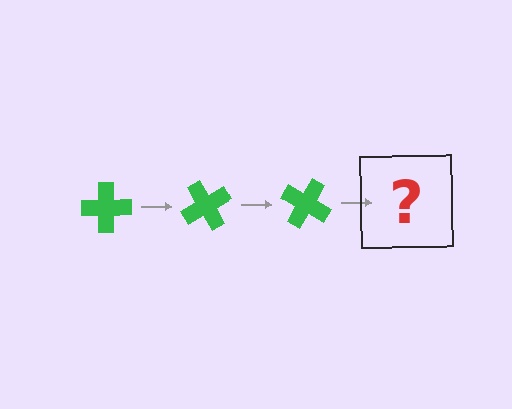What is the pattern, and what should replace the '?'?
The pattern is that the cross rotates 60 degrees each step. The '?' should be a green cross rotated 180 degrees.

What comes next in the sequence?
The next element should be a green cross rotated 180 degrees.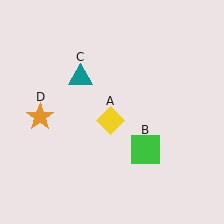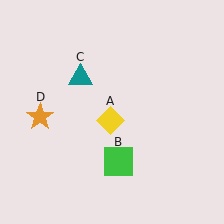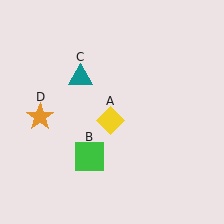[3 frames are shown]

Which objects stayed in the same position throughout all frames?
Yellow diamond (object A) and teal triangle (object C) and orange star (object D) remained stationary.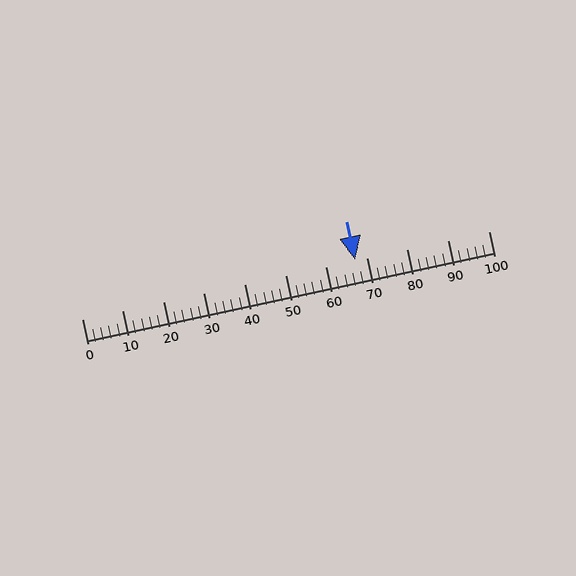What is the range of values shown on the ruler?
The ruler shows values from 0 to 100.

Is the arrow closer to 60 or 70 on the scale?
The arrow is closer to 70.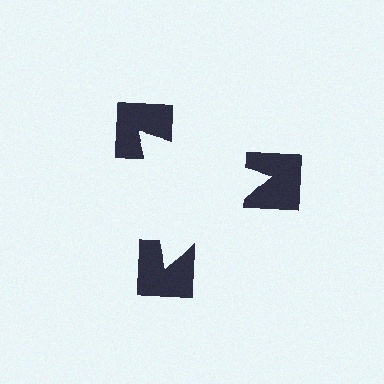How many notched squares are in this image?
There are 3 — one at each vertex of the illusory triangle.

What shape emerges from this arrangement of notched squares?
An illusory triangle — its edges are inferred from the aligned wedge cuts in the notched squares, not physically drawn.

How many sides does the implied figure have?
3 sides.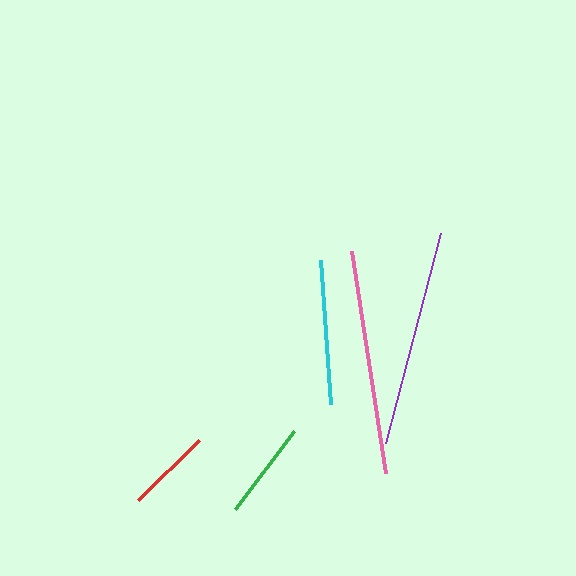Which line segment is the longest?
The pink line is the longest at approximately 225 pixels.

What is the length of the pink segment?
The pink segment is approximately 225 pixels long.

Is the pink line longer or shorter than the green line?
The pink line is longer than the green line.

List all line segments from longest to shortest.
From longest to shortest: pink, purple, cyan, green, red.